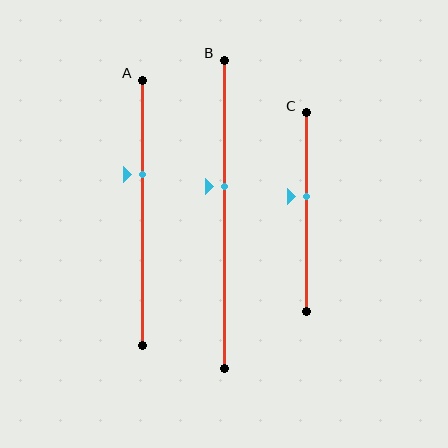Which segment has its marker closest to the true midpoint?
Segment C has its marker closest to the true midpoint.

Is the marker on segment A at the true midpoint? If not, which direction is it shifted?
No, the marker on segment A is shifted upward by about 14% of the segment length.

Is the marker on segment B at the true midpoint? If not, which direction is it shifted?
No, the marker on segment B is shifted upward by about 9% of the segment length.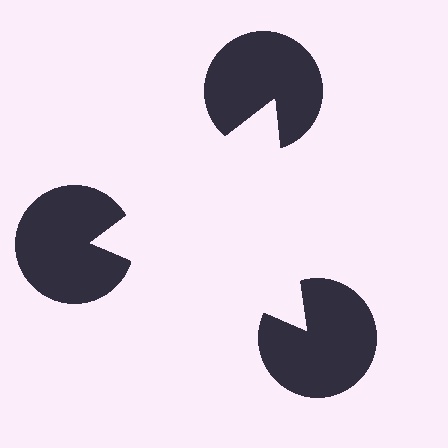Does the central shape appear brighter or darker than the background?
It typically appears slightly brighter than the background, even though no actual brightness change is drawn.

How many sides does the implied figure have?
3 sides.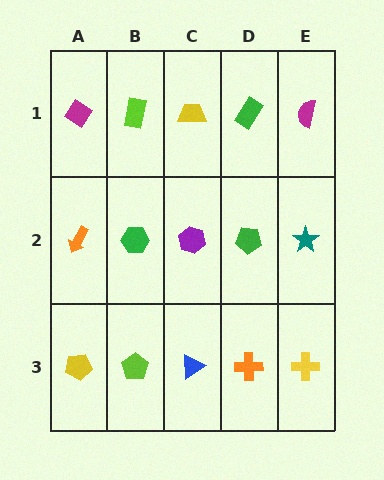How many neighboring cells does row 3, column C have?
3.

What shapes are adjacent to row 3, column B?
A green hexagon (row 2, column B), a yellow pentagon (row 3, column A), a blue triangle (row 3, column C).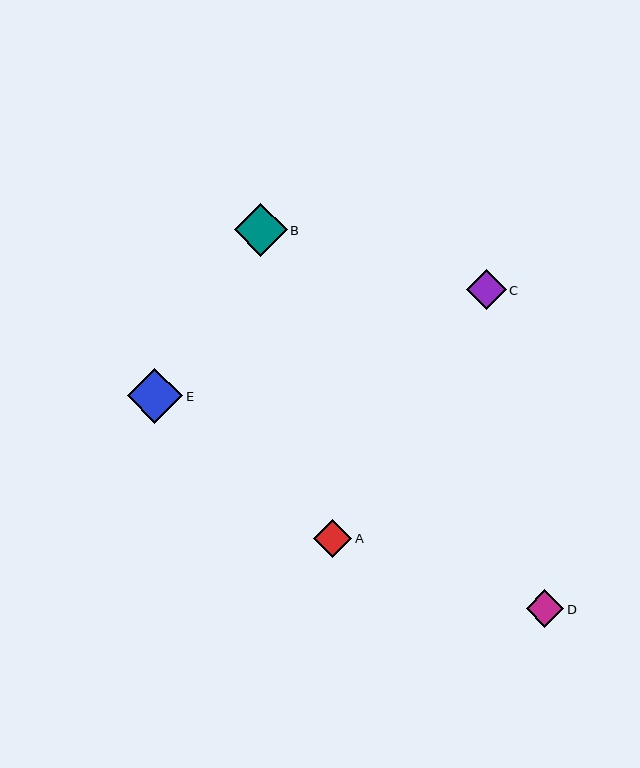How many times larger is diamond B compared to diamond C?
Diamond B is approximately 1.3 times the size of diamond C.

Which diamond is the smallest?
Diamond D is the smallest with a size of approximately 38 pixels.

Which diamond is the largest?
Diamond E is the largest with a size of approximately 55 pixels.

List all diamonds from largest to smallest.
From largest to smallest: E, B, C, A, D.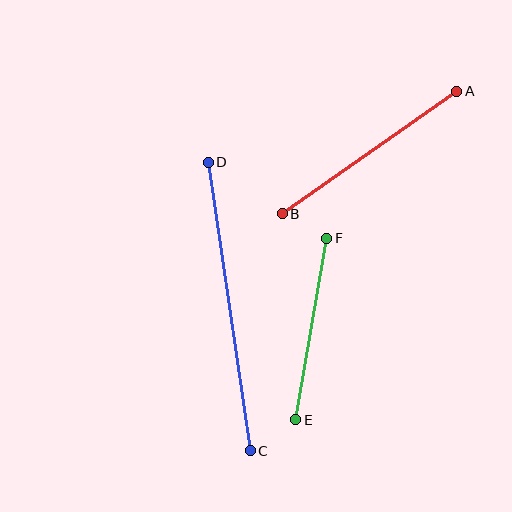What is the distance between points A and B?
The distance is approximately 214 pixels.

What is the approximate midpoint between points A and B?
The midpoint is at approximately (370, 152) pixels.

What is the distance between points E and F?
The distance is approximately 184 pixels.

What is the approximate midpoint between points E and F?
The midpoint is at approximately (311, 329) pixels.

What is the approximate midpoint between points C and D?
The midpoint is at approximately (229, 307) pixels.